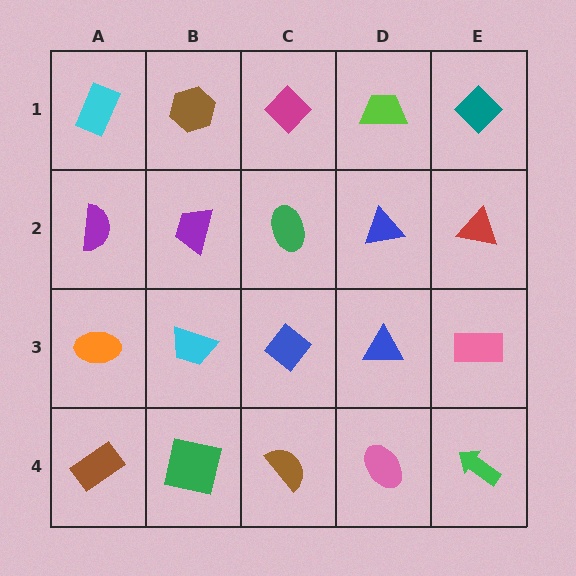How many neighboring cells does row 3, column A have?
3.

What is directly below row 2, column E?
A pink rectangle.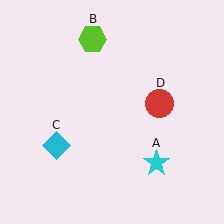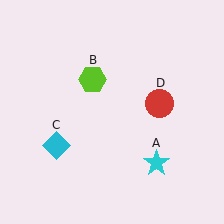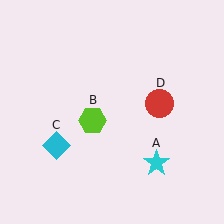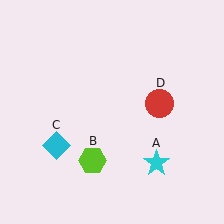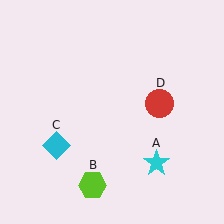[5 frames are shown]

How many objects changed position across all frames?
1 object changed position: lime hexagon (object B).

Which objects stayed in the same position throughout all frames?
Cyan star (object A) and cyan diamond (object C) and red circle (object D) remained stationary.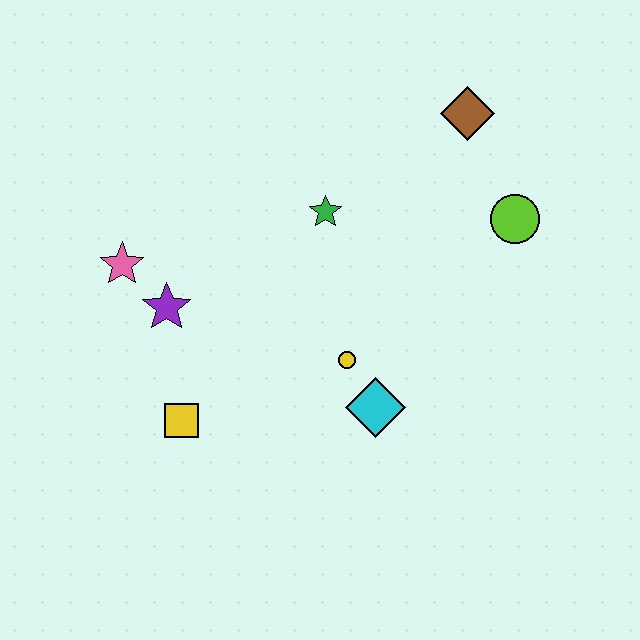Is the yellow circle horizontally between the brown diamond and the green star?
Yes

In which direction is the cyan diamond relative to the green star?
The cyan diamond is below the green star.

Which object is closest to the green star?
The yellow circle is closest to the green star.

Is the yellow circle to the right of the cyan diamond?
No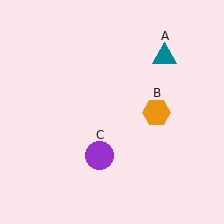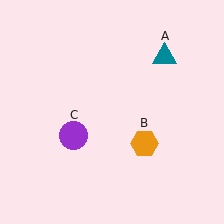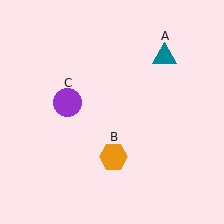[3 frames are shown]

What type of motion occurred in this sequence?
The orange hexagon (object B), purple circle (object C) rotated clockwise around the center of the scene.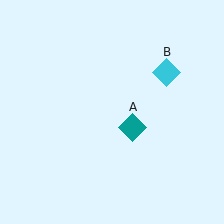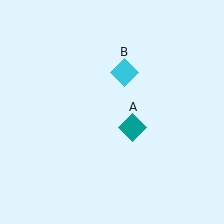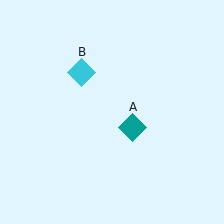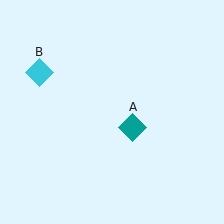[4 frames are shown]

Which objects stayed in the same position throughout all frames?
Teal diamond (object A) remained stationary.